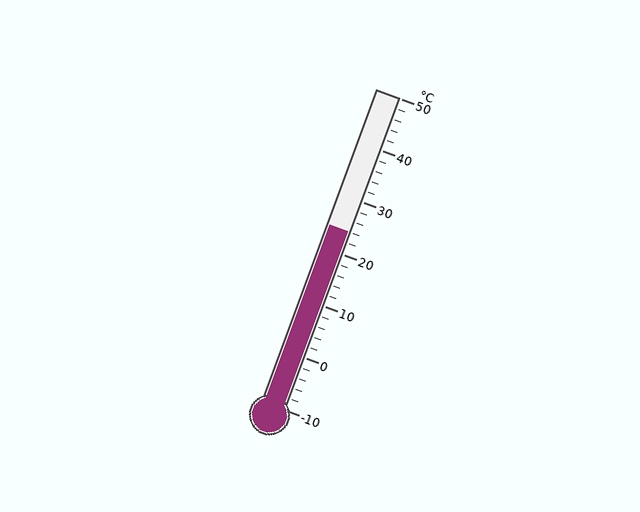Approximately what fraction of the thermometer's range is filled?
The thermometer is filled to approximately 55% of its range.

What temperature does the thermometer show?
The thermometer shows approximately 24°C.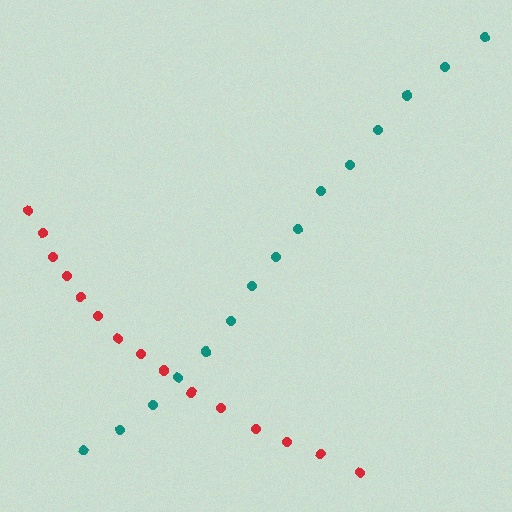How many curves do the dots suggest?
There are 2 distinct paths.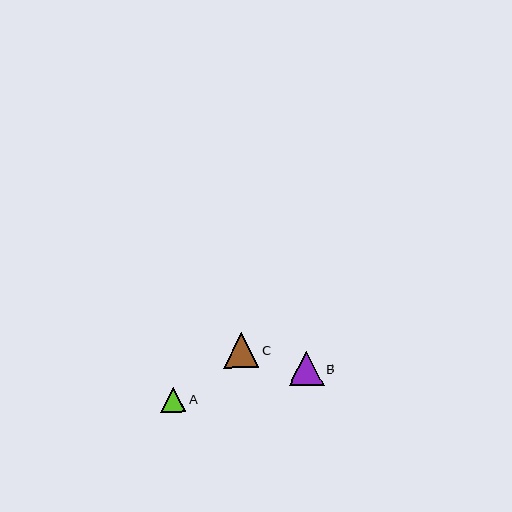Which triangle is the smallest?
Triangle A is the smallest with a size of approximately 25 pixels.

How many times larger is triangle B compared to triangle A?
Triangle B is approximately 1.4 times the size of triangle A.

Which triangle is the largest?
Triangle C is the largest with a size of approximately 35 pixels.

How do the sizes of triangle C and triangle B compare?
Triangle C and triangle B are approximately the same size.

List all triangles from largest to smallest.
From largest to smallest: C, B, A.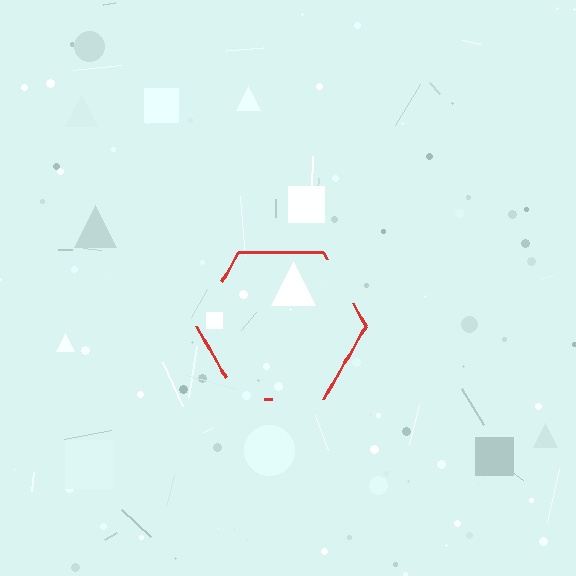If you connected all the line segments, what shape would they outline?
They would outline a hexagon.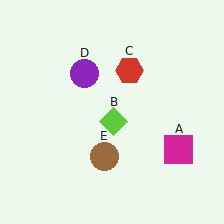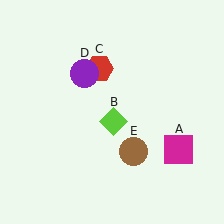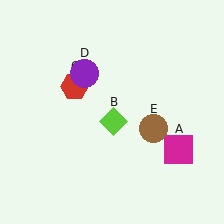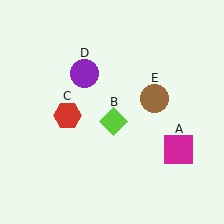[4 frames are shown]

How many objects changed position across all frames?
2 objects changed position: red hexagon (object C), brown circle (object E).